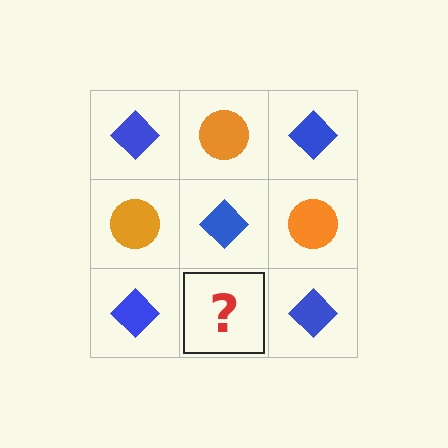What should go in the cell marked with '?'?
The missing cell should contain an orange circle.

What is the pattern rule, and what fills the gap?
The rule is that it alternates blue diamond and orange circle in a checkerboard pattern. The gap should be filled with an orange circle.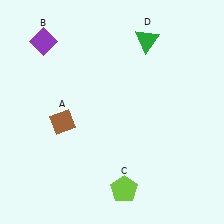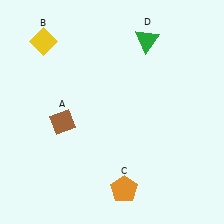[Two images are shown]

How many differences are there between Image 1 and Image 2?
There are 2 differences between the two images.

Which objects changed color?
B changed from purple to yellow. C changed from lime to orange.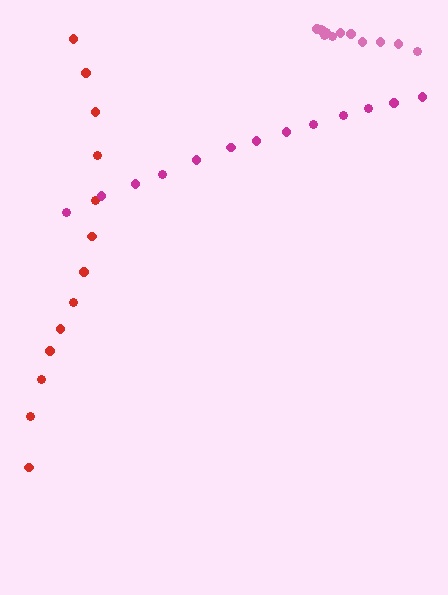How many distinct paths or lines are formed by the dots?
There are 3 distinct paths.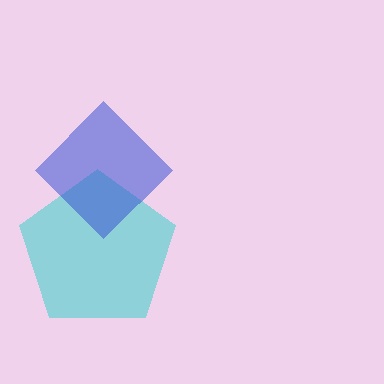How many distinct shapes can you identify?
There are 2 distinct shapes: a cyan pentagon, a blue diamond.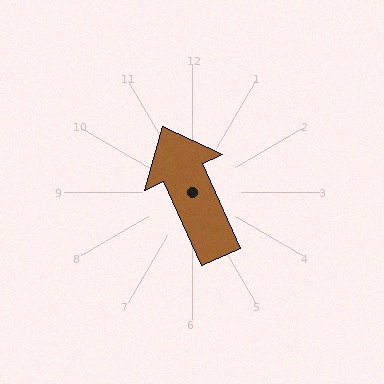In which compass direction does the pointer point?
Northwest.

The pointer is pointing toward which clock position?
Roughly 11 o'clock.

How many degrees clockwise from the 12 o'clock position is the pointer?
Approximately 336 degrees.